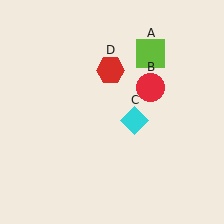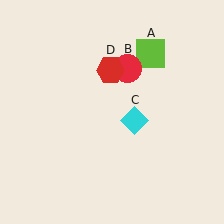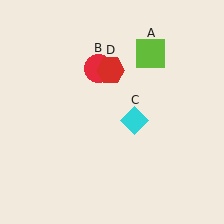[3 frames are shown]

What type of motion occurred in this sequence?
The red circle (object B) rotated counterclockwise around the center of the scene.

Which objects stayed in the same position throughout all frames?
Lime square (object A) and cyan diamond (object C) and red hexagon (object D) remained stationary.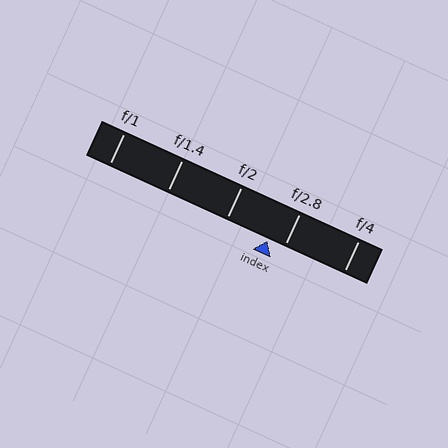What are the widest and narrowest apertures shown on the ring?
The widest aperture shown is f/1 and the narrowest is f/4.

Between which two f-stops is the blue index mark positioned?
The index mark is between f/2 and f/2.8.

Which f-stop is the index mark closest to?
The index mark is closest to f/2.8.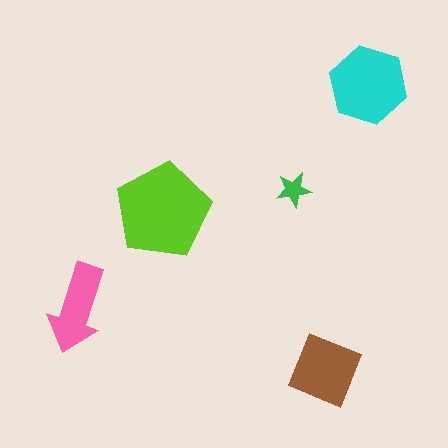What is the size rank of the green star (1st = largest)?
5th.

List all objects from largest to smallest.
The lime pentagon, the cyan hexagon, the brown diamond, the pink arrow, the green star.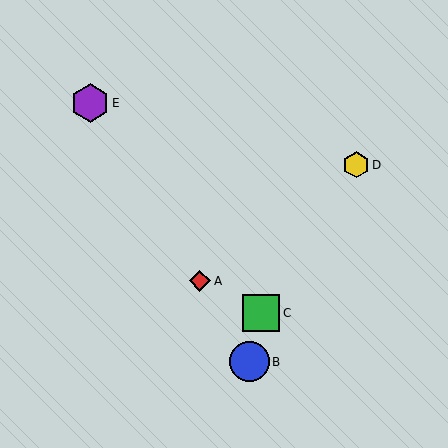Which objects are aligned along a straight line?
Objects A, B, E are aligned along a straight line.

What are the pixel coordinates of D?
Object D is at (356, 165).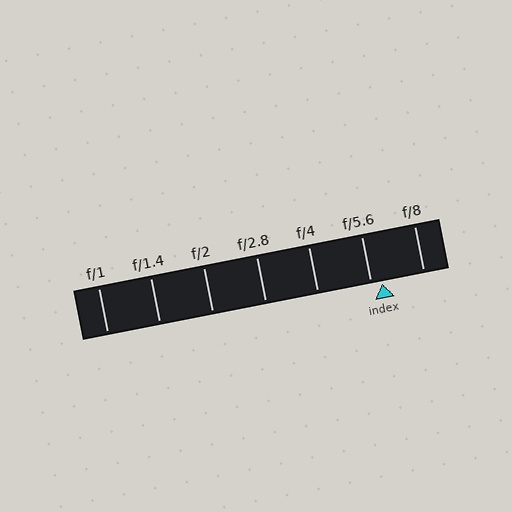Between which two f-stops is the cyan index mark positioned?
The index mark is between f/5.6 and f/8.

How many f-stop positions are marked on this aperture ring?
There are 7 f-stop positions marked.